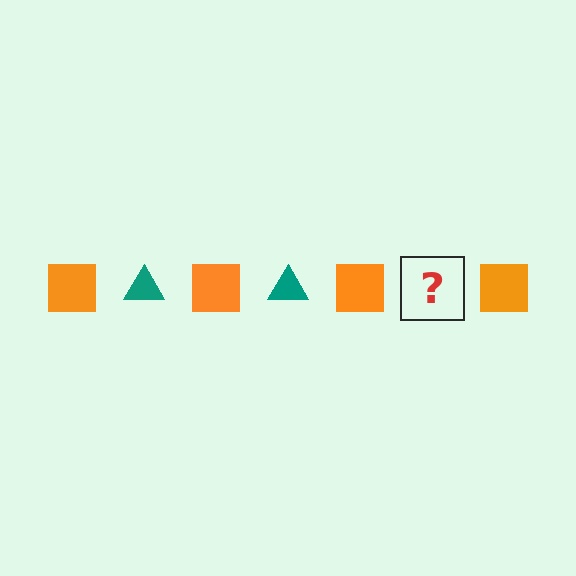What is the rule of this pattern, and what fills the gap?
The rule is that the pattern alternates between orange square and teal triangle. The gap should be filled with a teal triangle.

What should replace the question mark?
The question mark should be replaced with a teal triangle.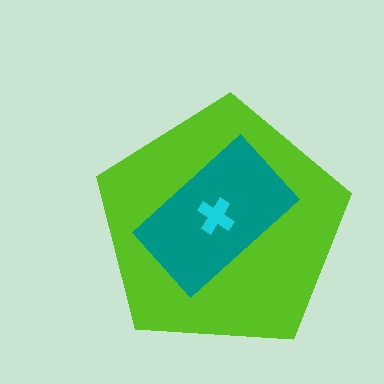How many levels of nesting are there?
3.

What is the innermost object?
The cyan cross.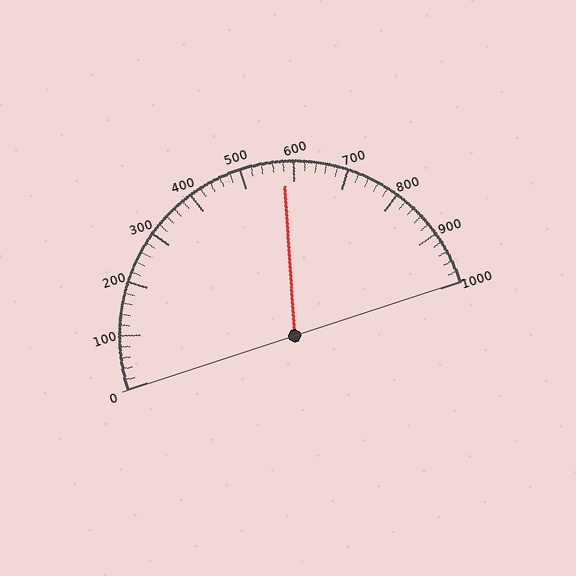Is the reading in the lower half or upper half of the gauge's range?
The reading is in the upper half of the range (0 to 1000).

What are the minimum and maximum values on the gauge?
The gauge ranges from 0 to 1000.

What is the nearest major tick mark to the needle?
The nearest major tick mark is 600.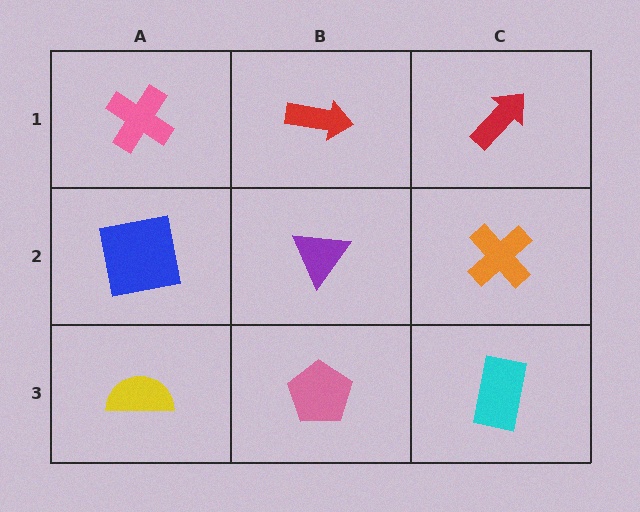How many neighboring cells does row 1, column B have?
3.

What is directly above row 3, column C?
An orange cross.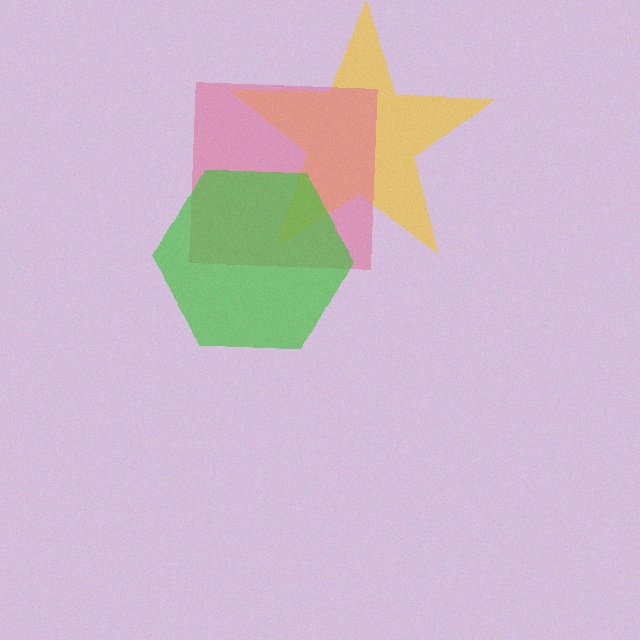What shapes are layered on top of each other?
The layered shapes are: a yellow star, a pink square, a green hexagon.